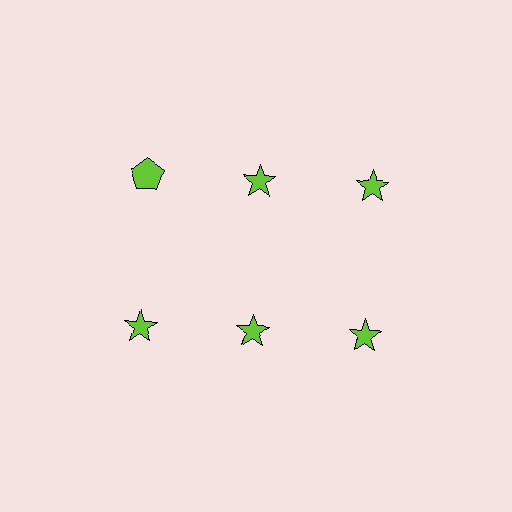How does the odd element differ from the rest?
It has a different shape: pentagon instead of star.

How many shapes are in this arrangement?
There are 6 shapes arranged in a grid pattern.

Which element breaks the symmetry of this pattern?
The lime pentagon in the top row, leftmost column breaks the symmetry. All other shapes are lime stars.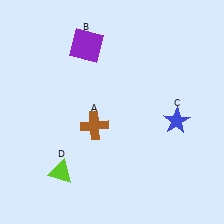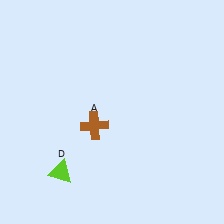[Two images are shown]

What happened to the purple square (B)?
The purple square (B) was removed in Image 2. It was in the top-left area of Image 1.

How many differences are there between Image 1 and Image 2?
There are 2 differences between the two images.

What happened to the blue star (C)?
The blue star (C) was removed in Image 2. It was in the bottom-right area of Image 1.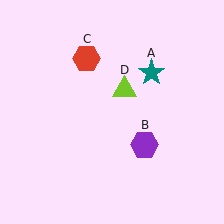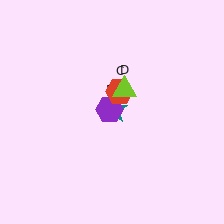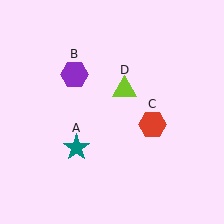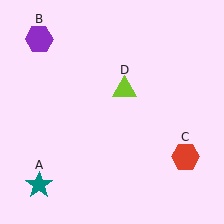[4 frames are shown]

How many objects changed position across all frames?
3 objects changed position: teal star (object A), purple hexagon (object B), red hexagon (object C).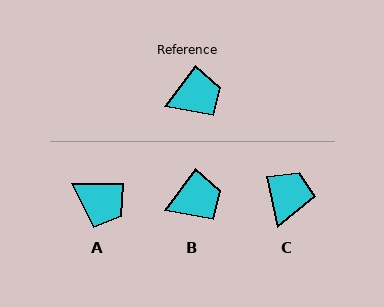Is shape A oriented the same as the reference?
No, it is off by about 53 degrees.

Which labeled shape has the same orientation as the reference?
B.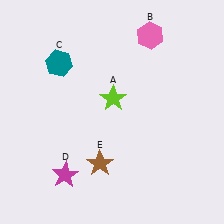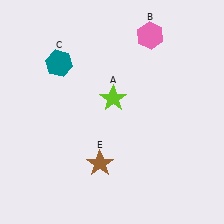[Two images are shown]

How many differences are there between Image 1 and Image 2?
There is 1 difference between the two images.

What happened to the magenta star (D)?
The magenta star (D) was removed in Image 2. It was in the bottom-left area of Image 1.